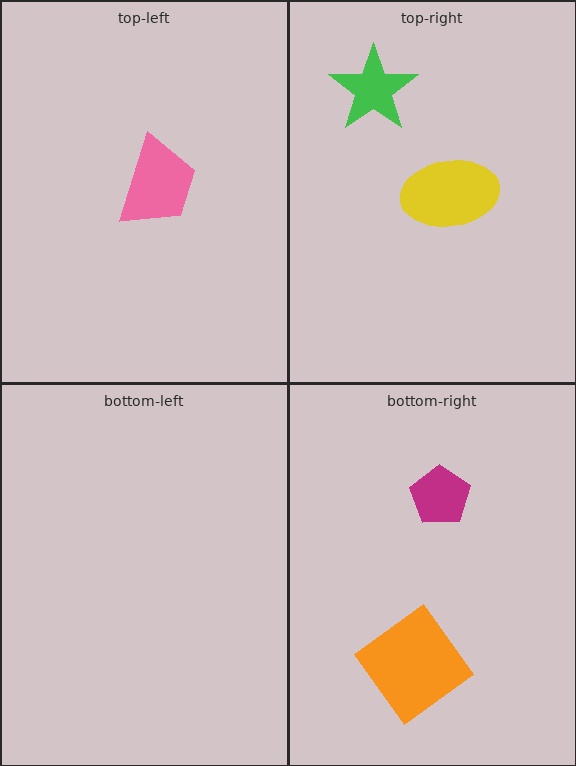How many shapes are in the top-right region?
2.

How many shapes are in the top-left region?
1.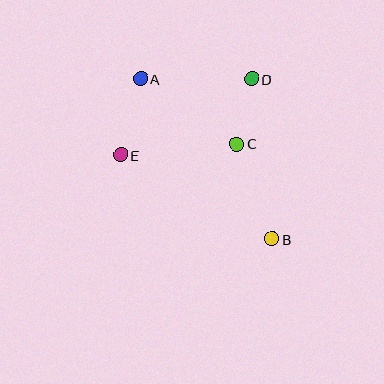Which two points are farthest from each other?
Points A and B are farthest from each other.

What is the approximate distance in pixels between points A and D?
The distance between A and D is approximately 111 pixels.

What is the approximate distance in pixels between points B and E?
The distance between B and E is approximately 173 pixels.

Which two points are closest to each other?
Points C and D are closest to each other.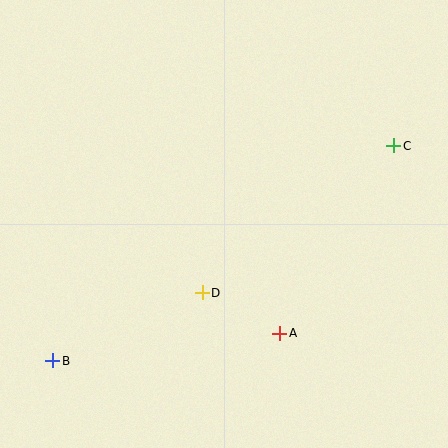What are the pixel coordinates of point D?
Point D is at (202, 293).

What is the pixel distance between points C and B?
The distance between C and B is 403 pixels.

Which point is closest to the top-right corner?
Point C is closest to the top-right corner.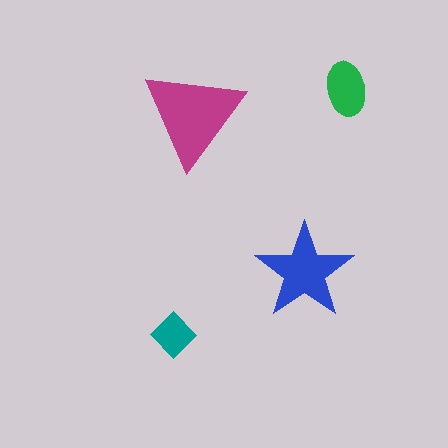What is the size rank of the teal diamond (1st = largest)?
4th.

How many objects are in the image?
There are 4 objects in the image.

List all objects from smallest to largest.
The teal diamond, the green ellipse, the blue star, the magenta triangle.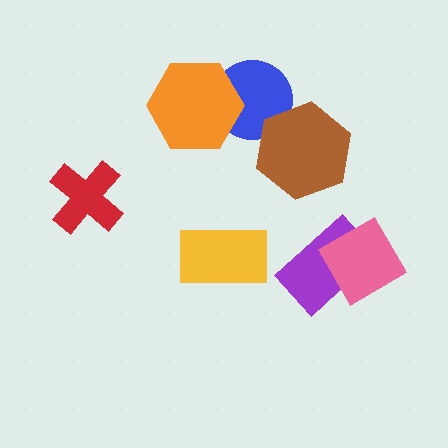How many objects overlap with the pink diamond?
1 object overlaps with the pink diamond.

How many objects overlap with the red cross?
0 objects overlap with the red cross.